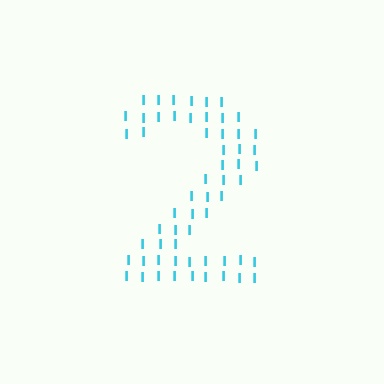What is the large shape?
The large shape is the digit 2.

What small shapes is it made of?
It is made of small letter I's.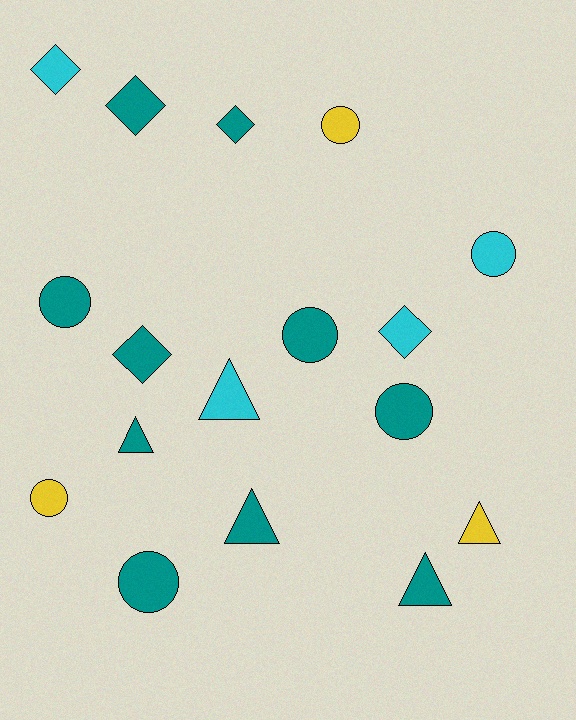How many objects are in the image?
There are 17 objects.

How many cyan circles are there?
There is 1 cyan circle.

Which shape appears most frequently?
Circle, with 7 objects.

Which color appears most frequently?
Teal, with 10 objects.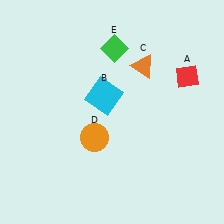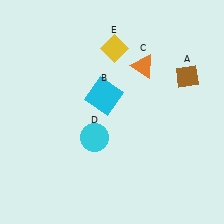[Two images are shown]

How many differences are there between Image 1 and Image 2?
There are 3 differences between the two images.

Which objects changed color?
A changed from red to brown. D changed from orange to cyan. E changed from green to yellow.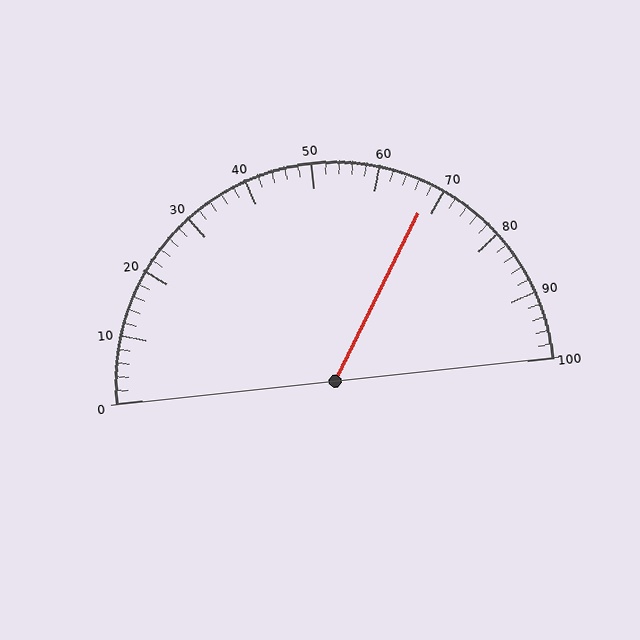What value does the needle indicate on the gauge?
The needle indicates approximately 68.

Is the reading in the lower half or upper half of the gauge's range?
The reading is in the upper half of the range (0 to 100).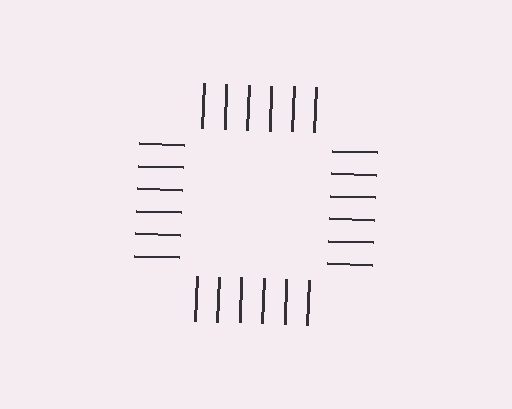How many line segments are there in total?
24 — 6 along each of the 4 edges.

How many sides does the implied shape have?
4 sides — the line-ends trace a square.